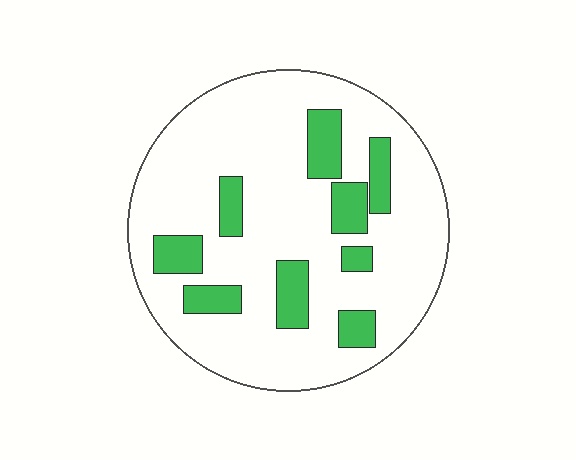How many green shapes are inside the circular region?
9.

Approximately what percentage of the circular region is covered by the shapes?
Approximately 20%.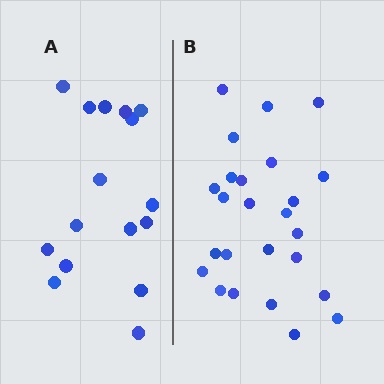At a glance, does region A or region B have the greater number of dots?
Region B (the right region) has more dots.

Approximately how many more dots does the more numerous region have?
Region B has roughly 8 or so more dots than region A.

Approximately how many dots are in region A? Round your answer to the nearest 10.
About 20 dots. (The exact count is 16, which rounds to 20.)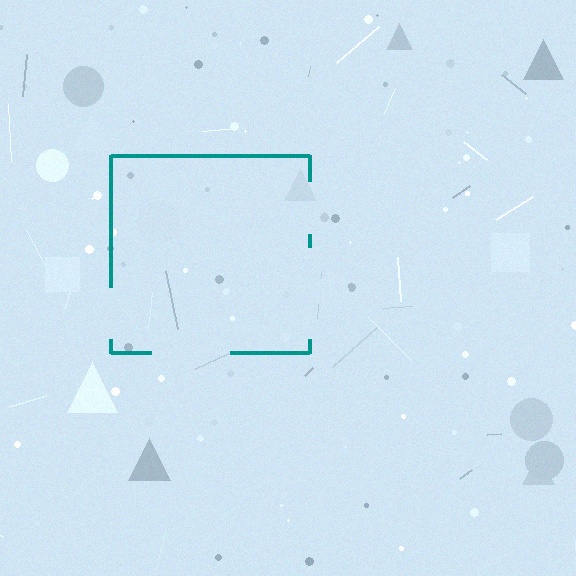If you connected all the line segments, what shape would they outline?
They would outline a square.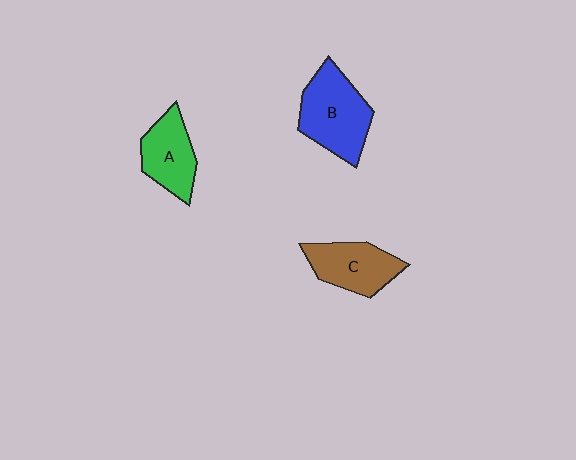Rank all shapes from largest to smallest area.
From largest to smallest: B (blue), C (brown), A (green).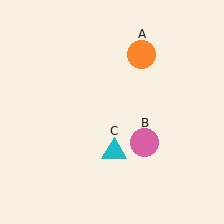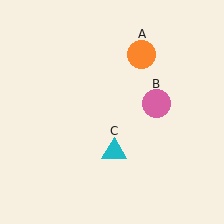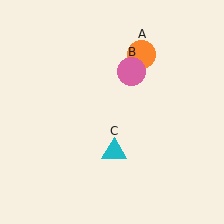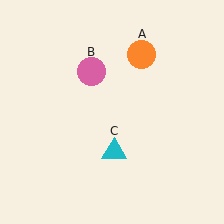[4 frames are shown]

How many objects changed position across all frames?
1 object changed position: pink circle (object B).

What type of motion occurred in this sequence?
The pink circle (object B) rotated counterclockwise around the center of the scene.